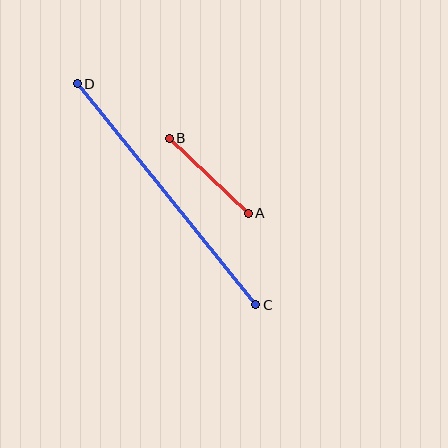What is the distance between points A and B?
The distance is approximately 109 pixels.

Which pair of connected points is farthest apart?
Points C and D are farthest apart.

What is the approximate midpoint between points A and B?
The midpoint is at approximately (209, 176) pixels.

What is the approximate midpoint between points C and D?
The midpoint is at approximately (166, 194) pixels.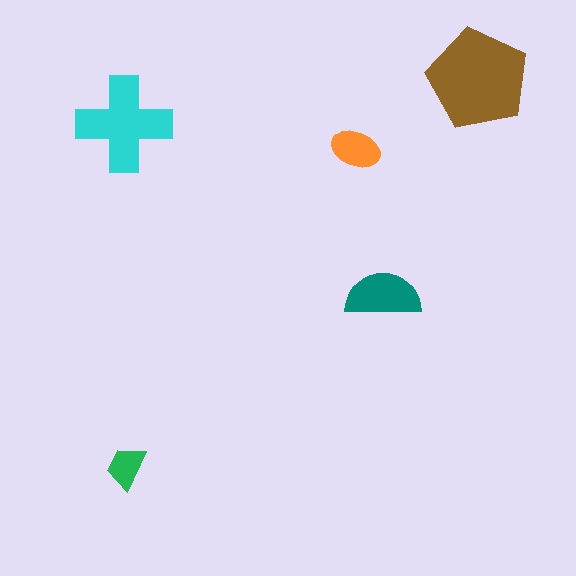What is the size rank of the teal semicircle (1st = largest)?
3rd.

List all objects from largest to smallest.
The brown pentagon, the cyan cross, the teal semicircle, the orange ellipse, the green trapezoid.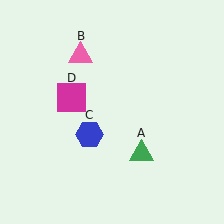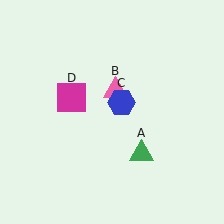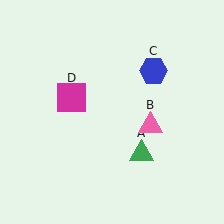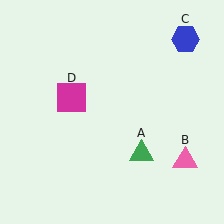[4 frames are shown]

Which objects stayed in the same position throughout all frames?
Green triangle (object A) and magenta square (object D) remained stationary.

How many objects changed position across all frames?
2 objects changed position: pink triangle (object B), blue hexagon (object C).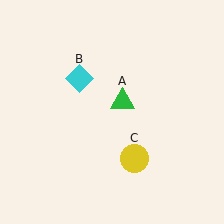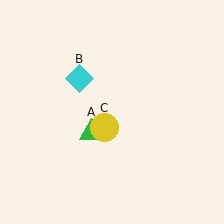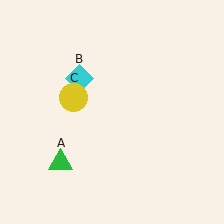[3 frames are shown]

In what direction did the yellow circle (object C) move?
The yellow circle (object C) moved up and to the left.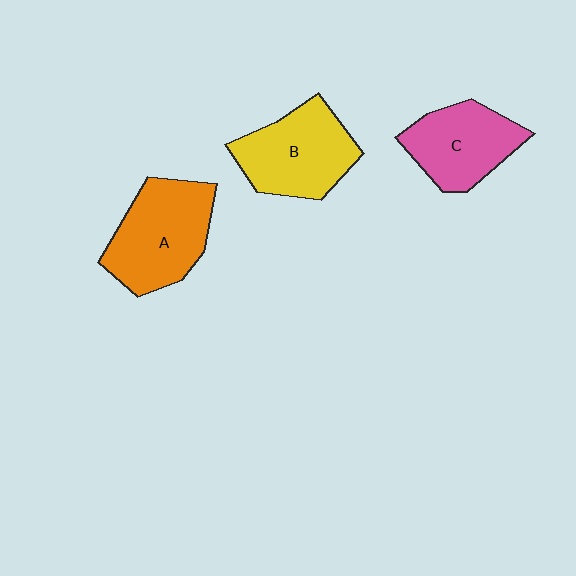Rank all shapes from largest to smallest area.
From largest to smallest: A (orange), B (yellow), C (pink).